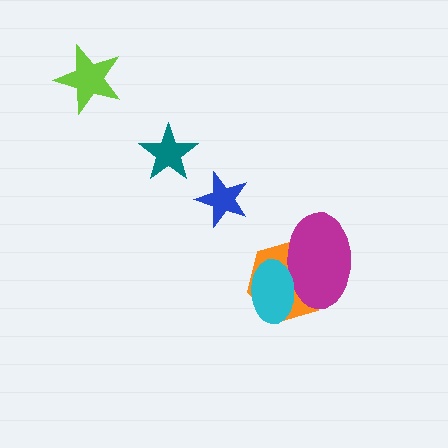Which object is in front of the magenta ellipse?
The cyan ellipse is in front of the magenta ellipse.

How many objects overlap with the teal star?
0 objects overlap with the teal star.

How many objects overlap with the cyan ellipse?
2 objects overlap with the cyan ellipse.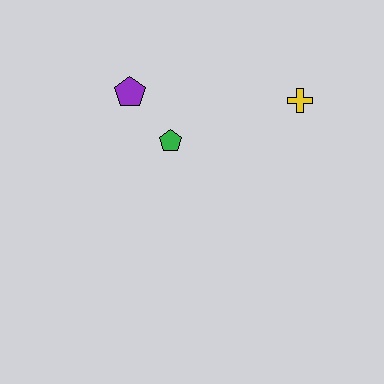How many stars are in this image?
There are no stars.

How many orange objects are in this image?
There are no orange objects.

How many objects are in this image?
There are 3 objects.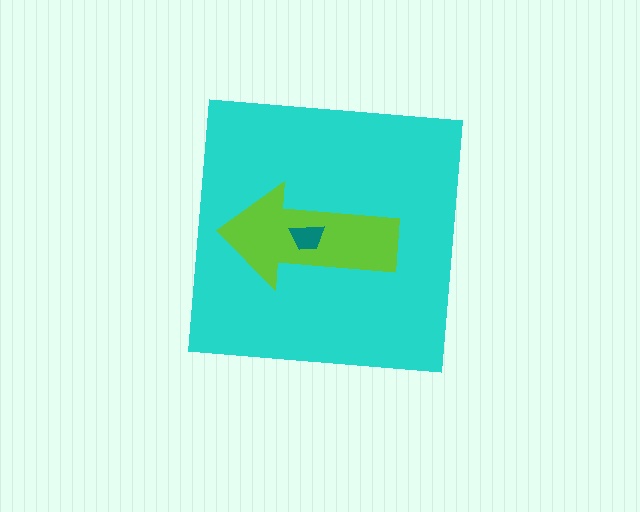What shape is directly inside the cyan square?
The lime arrow.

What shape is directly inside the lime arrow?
The teal trapezoid.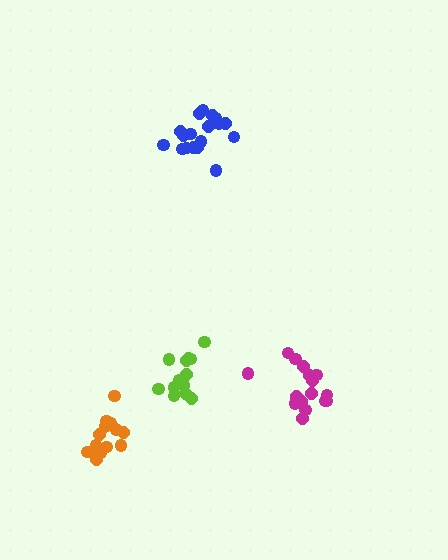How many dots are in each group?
Group 1: 13 dots, Group 2: 17 dots, Group 3: 13 dots, Group 4: 18 dots (61 total).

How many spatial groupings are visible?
There are 4 spatial groupings.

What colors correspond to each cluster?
The clusters are colored: orange, magenta, lime, blue.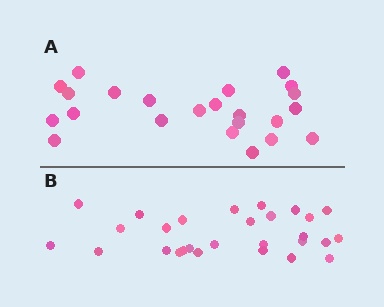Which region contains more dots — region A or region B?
Region B (the bottom region) has more dots.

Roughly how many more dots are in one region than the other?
Region B has about 5 more dots than region A.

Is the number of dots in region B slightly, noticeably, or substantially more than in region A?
Region B has only slightly more — the two regions are fairly close. The ratio is roughly 1.2 to 1.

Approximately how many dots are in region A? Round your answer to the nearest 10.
About 20 dots. (The exact count is 23, which rounds to 20.)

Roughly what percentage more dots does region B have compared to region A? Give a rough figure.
About 20% more.